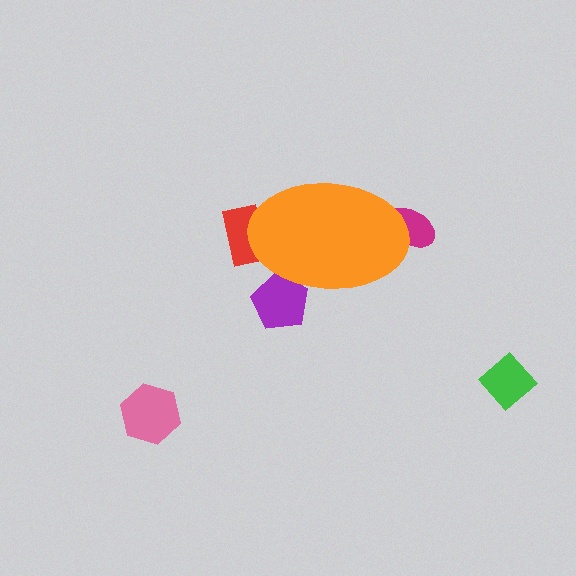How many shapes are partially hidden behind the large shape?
3 shapes are partially hidden.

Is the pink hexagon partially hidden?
No, the pink hexagon is fully visible.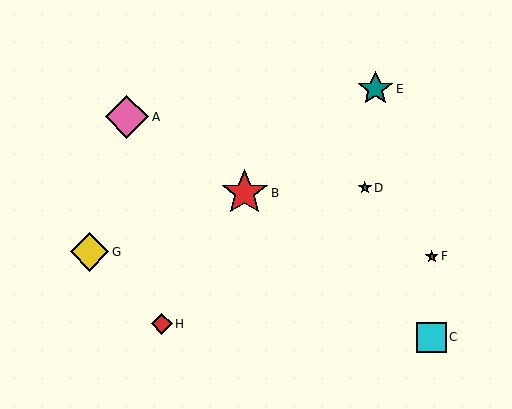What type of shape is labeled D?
Shape D is a teal star.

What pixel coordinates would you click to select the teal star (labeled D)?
Click at (365, 188) to select the teal star D.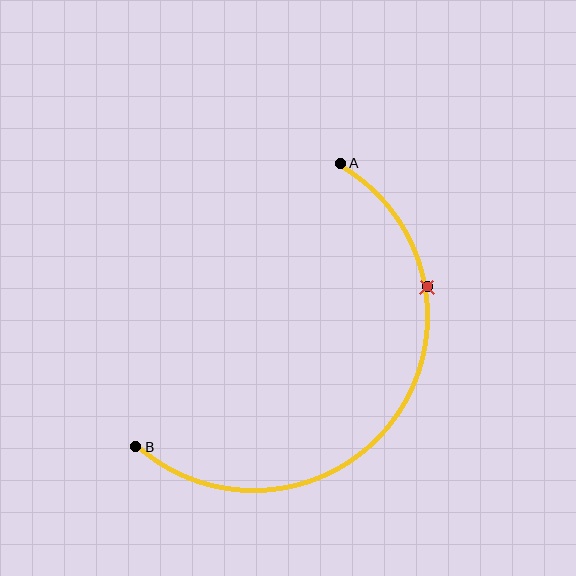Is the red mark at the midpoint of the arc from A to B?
No. The red mark lies on the arc but is closer to endpoint A. The arc midpoint would be at the point on the curve equidistant along the arc from both A and B.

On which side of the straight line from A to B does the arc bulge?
The arc bulges below and to the right of the straight line connecting A and B.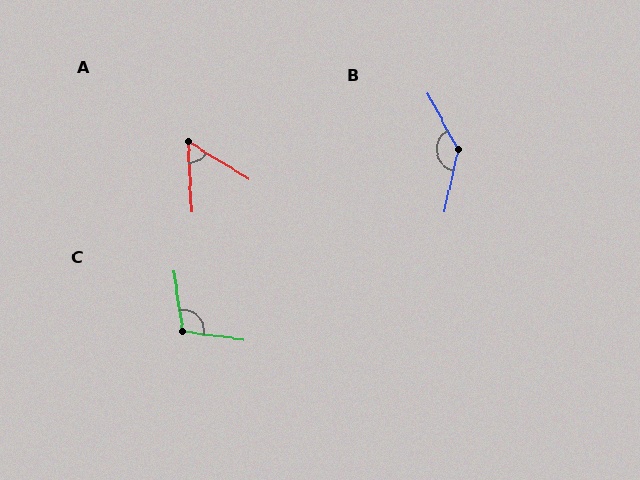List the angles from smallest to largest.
A (56°), C (106°), B (139°).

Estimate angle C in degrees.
Approximately 106 degrees.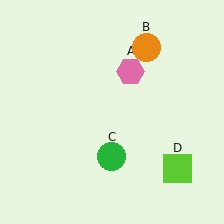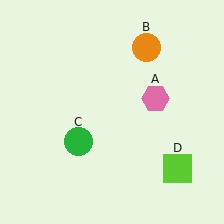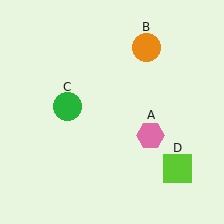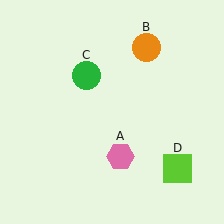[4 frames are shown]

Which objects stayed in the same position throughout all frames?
Orange circle (object B) and lime square (object D) remained stationary.